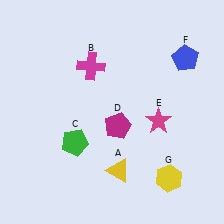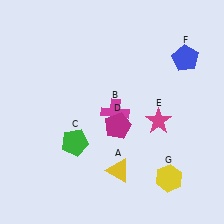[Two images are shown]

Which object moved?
The magenta cross (B) moved down.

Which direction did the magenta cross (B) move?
The magenta cross (B) moved down.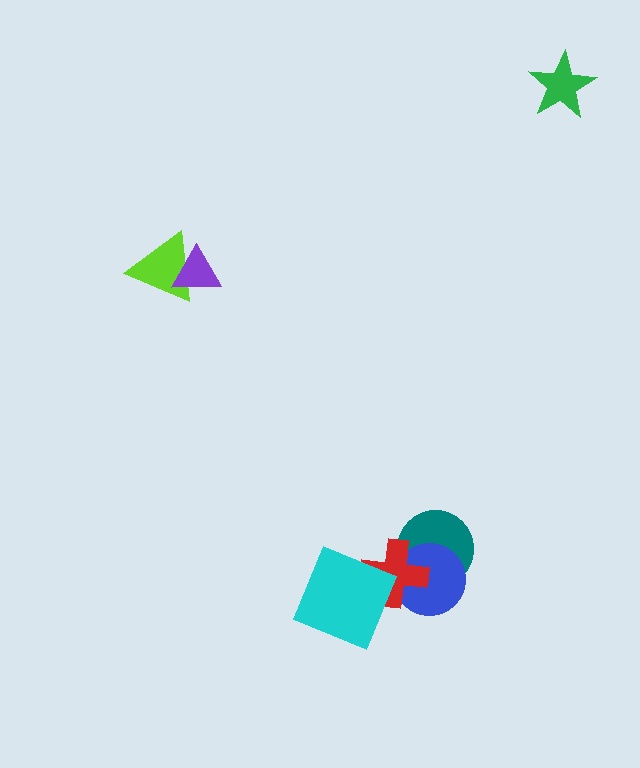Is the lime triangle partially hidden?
Yes, it is partially covered by another shape.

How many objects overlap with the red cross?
3 objects overlap with the red cross.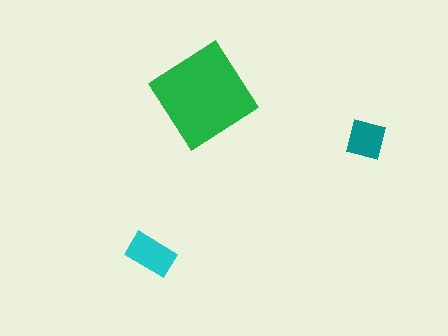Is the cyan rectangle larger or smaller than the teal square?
Larger.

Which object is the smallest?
The teal square.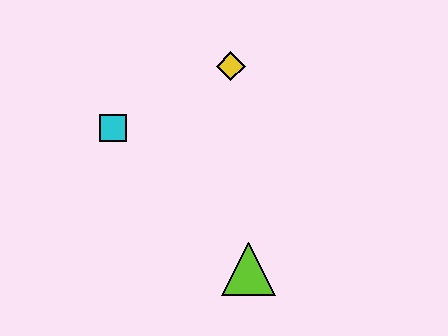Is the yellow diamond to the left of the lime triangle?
Yes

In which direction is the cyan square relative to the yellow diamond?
The cyan square is to the left of the yellow diamond.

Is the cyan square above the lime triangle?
Yes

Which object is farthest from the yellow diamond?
The lime triangle is farthest from the yellow diamond.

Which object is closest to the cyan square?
The yellow diamond is closest to the cyan square.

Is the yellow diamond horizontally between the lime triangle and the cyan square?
Yes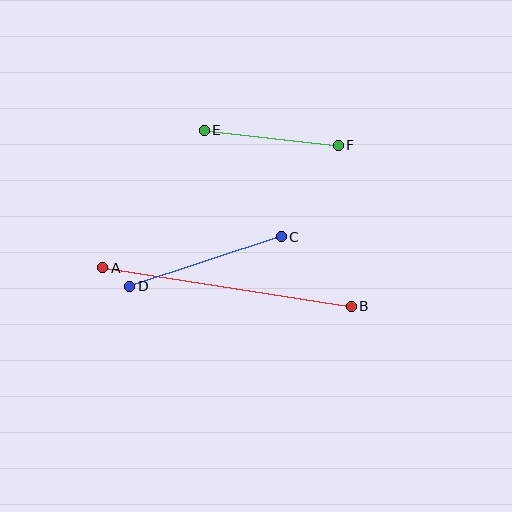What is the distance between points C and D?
The distance is approximately 159 pixels.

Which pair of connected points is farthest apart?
Points A and B are farthest apart.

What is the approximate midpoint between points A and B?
The midpoint is at approximately (227, 287) pixels.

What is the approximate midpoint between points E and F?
The midpoint is at approximately (271, 138) pixels.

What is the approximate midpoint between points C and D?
The midpoint is at approximately (205, 262) pixels.